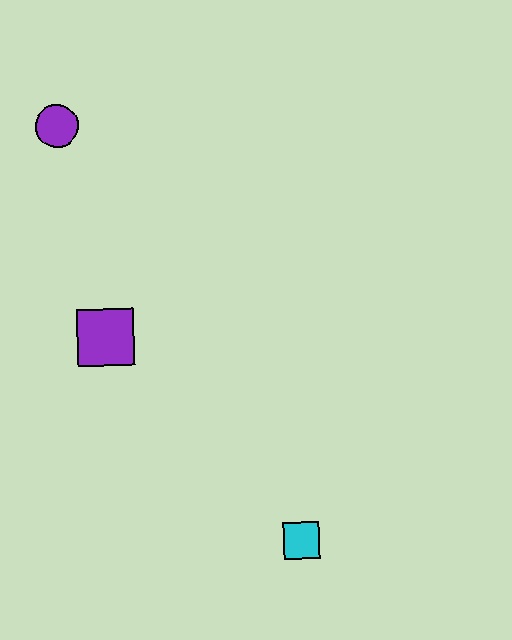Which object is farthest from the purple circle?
The cyan square is farthest from the purple circle.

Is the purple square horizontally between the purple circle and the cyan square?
Yes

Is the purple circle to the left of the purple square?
Yes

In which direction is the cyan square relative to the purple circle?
The cyan square is below the purple circle.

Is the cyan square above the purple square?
No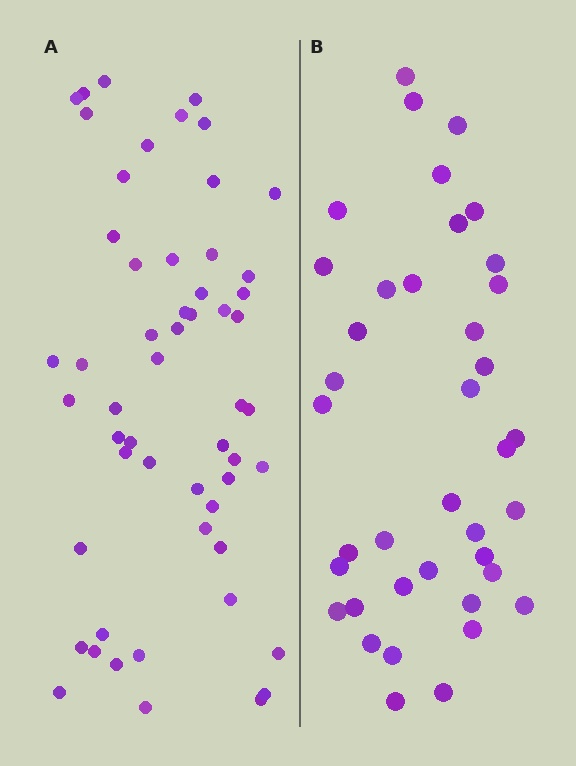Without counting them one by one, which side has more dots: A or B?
Region A (the left region) has more dots.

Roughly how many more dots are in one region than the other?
Region A has approximately 15 more dots than region B.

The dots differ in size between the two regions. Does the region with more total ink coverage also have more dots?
No. Region B has more total ink coverage because its dots are larger, but region A actually contains more individual dots. Total area can be misleading — the number of items is what matters here.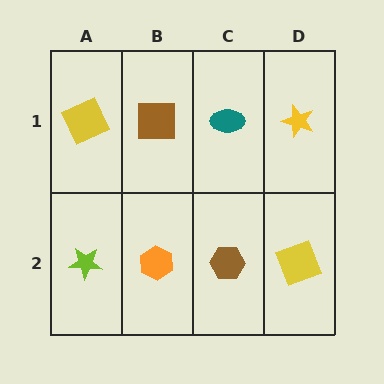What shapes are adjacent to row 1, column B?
An orange hexagon (row 2, column B), a yellow square (row 1, column A), a teal ellipse (row 1, column C).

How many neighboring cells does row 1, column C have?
3.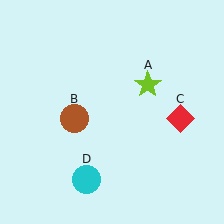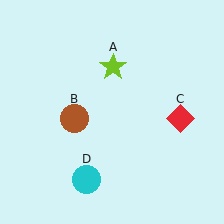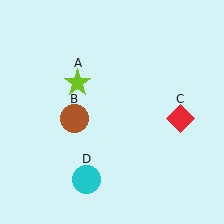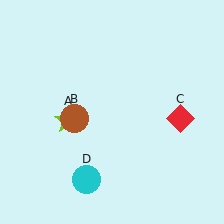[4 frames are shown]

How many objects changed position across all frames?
1 object changed position: lime star (object A).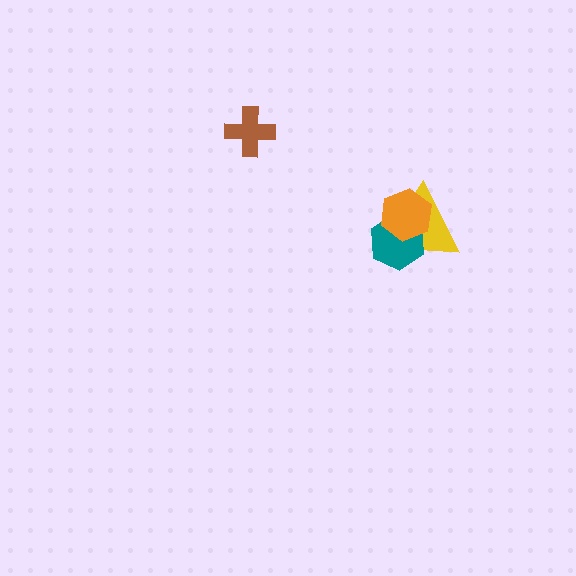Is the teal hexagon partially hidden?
Yes, it is partially covered by another shape.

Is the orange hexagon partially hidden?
No, no other shape covers it.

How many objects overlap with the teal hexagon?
2 objects overlap with the teal hexagon.